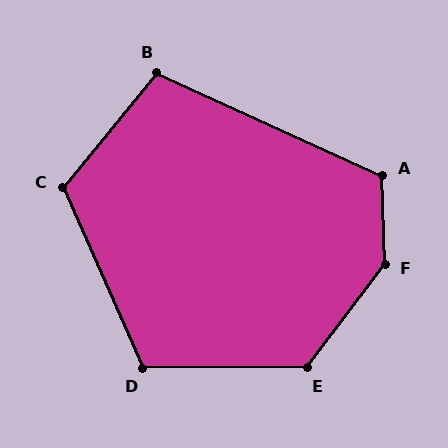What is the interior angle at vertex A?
Approximately 116 degrees (obtuse).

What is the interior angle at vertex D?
Approximately 114 degrees (obtuse).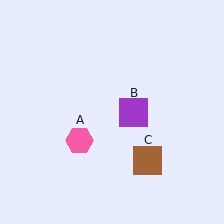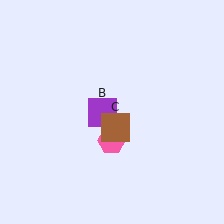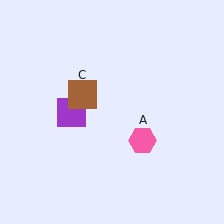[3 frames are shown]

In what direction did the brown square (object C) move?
The brown square (object C) moved up and to the left.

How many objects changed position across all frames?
3 objects changed position: pink hexagon (object A), purple square (object B), brown square (object C).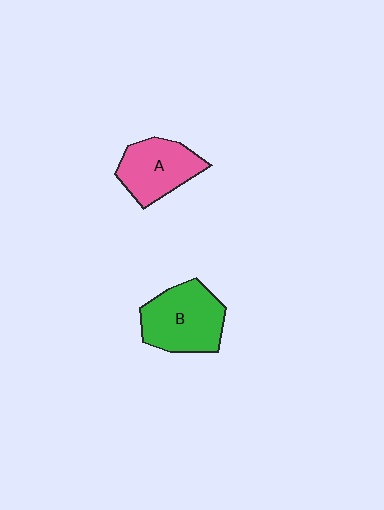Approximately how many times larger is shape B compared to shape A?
Approximately 1.2 times.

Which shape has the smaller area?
Shape A (pink).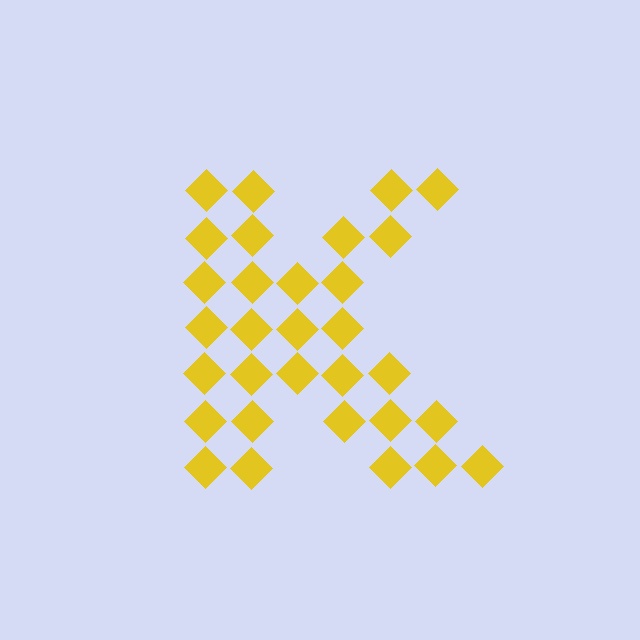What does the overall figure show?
The overall figure shows the letter K.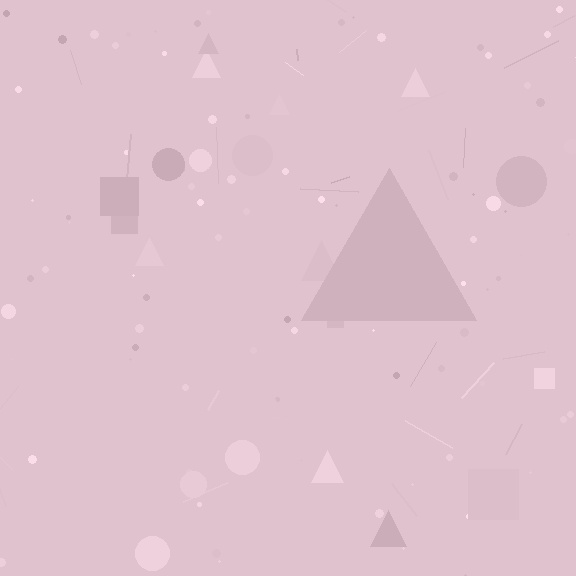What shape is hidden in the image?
A triangle is hidden in the image.